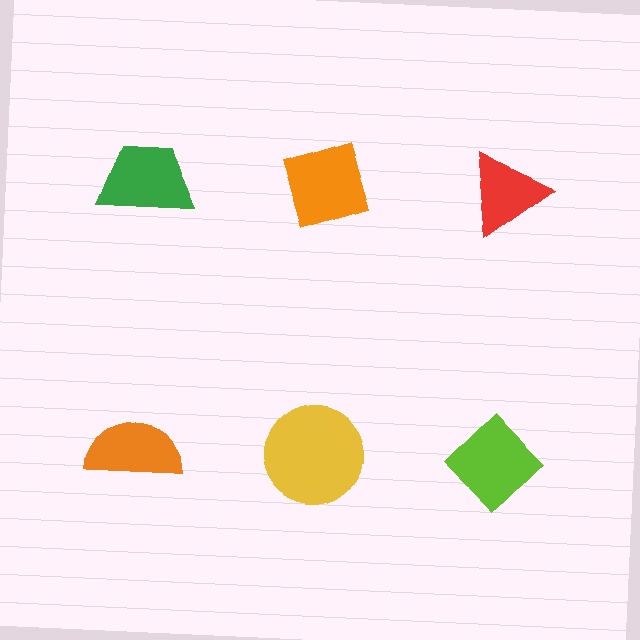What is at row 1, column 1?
A green trapezoid.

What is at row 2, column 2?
A yellow circle.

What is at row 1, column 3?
A red triangle.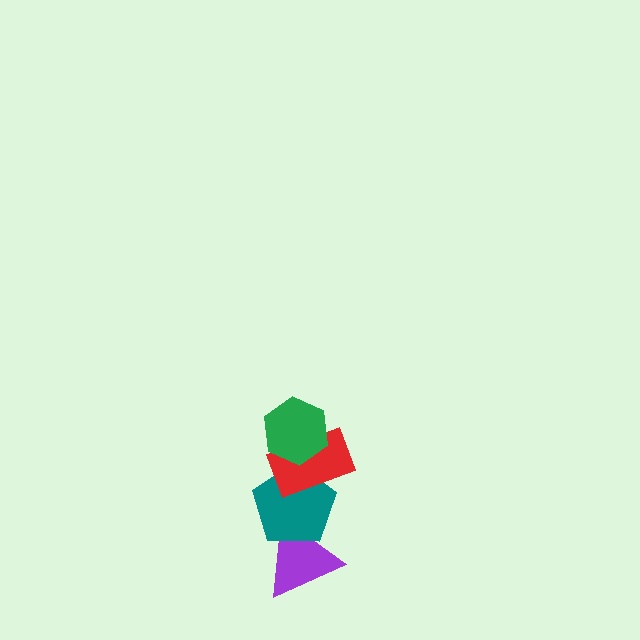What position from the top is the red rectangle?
The red rectangle is 2nd from the top.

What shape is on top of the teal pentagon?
The red rectangle is on top of the teal pentagon.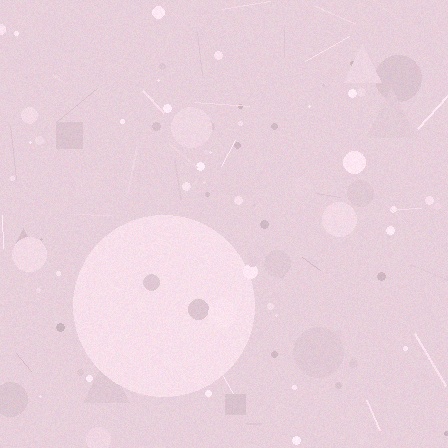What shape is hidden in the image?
A circle is hidden in the image.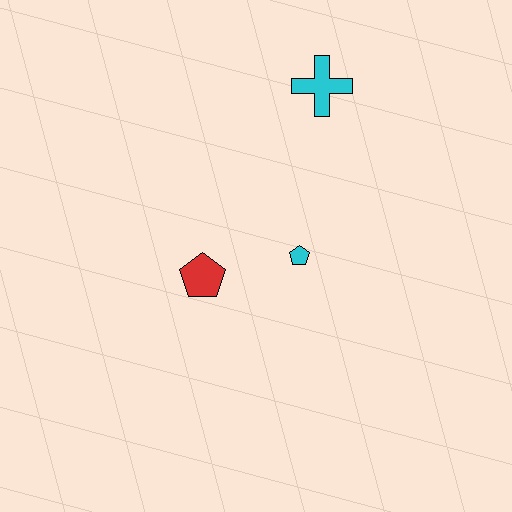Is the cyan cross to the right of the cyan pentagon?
Yes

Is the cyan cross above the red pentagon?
Yes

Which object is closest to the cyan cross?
The cyan pentagon is closest to the cyan cross.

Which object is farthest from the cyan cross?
The red pentagon is farthest from the cyan cross.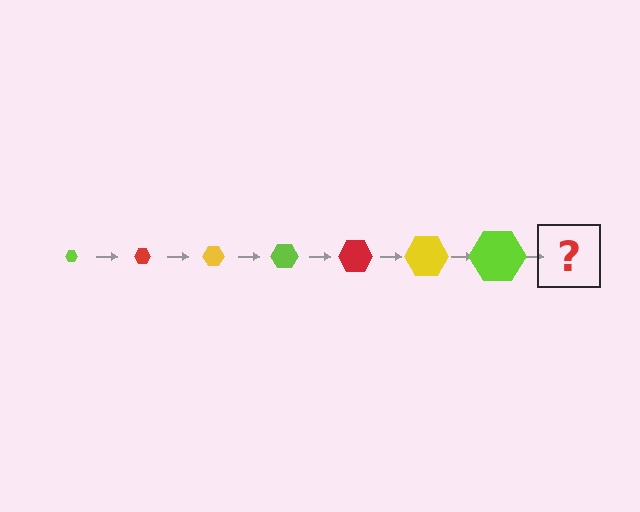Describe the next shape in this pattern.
It should be a red hexagon, larger than the previous one.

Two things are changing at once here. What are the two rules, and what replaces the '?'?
The two rules are that the hexagon grows larger each step and the color cycles through lime, red, and yellow. The '?' should be a red hexagon, larger than the previous one.